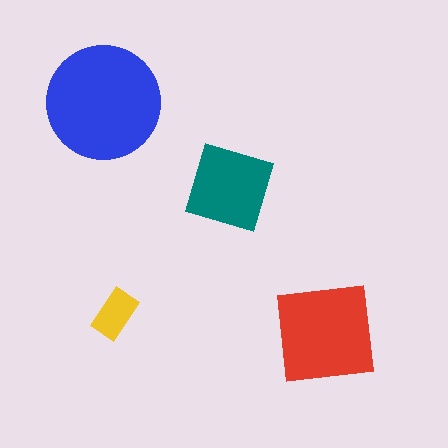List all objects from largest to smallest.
The blue circle, the red square, the teal diamond, the yellow rectangle.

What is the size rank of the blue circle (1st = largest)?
1st.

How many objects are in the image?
There are 4 objects in the image.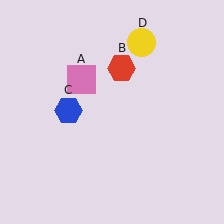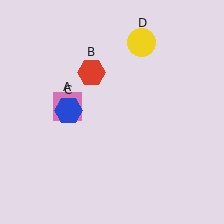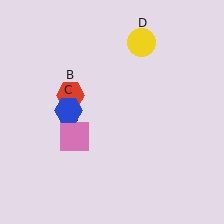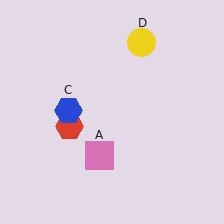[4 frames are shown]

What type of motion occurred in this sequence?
The pink square (object A), red hexagon (object B) rotated counterclockwise around the center of the scene.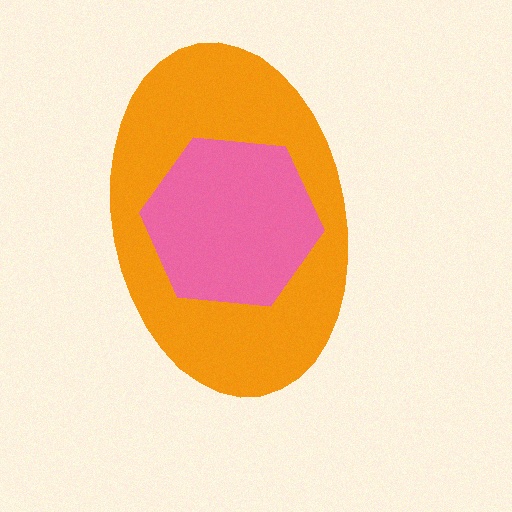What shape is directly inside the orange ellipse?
The pink hexagon.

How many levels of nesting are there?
2.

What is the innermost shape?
The pink hexagon.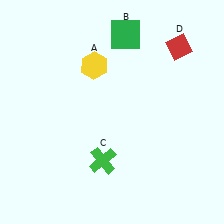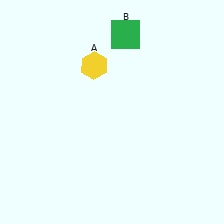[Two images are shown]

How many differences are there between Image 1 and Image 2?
There are 2 differences between the two images.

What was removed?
The red diamond (D), the green cross (C) were removed in Image 2.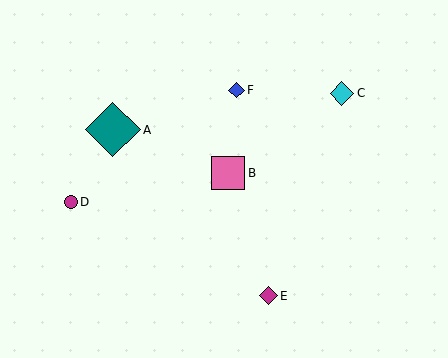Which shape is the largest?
The teal diamond (labeled A) is the largest.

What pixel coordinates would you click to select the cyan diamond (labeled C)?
Click at (342, 93) to select the cyan diamond C.